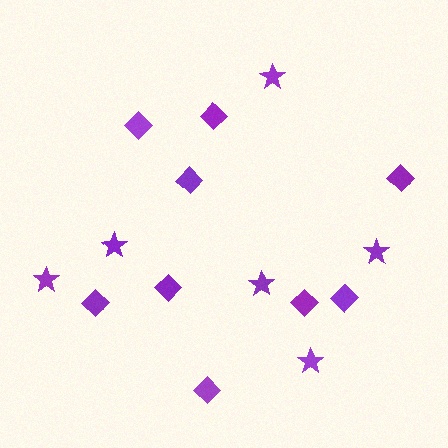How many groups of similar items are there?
There are 2 groups: one group of stars (6) and one group of diamonds (9).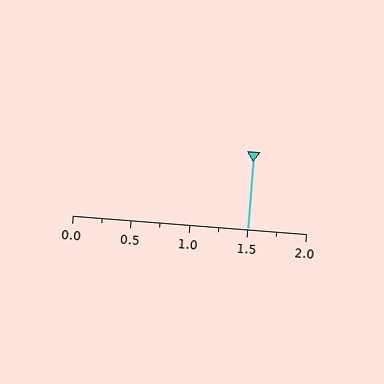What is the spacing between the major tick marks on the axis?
The major ticks are spaced 0.5 apart.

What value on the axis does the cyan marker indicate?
The marker indicates approximately 1.5.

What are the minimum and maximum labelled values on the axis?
The axis runs from 0.0 to 2.0.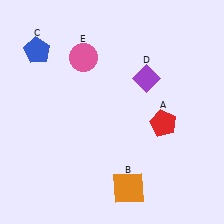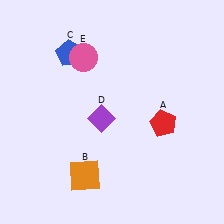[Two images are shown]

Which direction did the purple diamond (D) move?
The purple diamond (D) moved left.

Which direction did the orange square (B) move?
The orange square (B) moved left.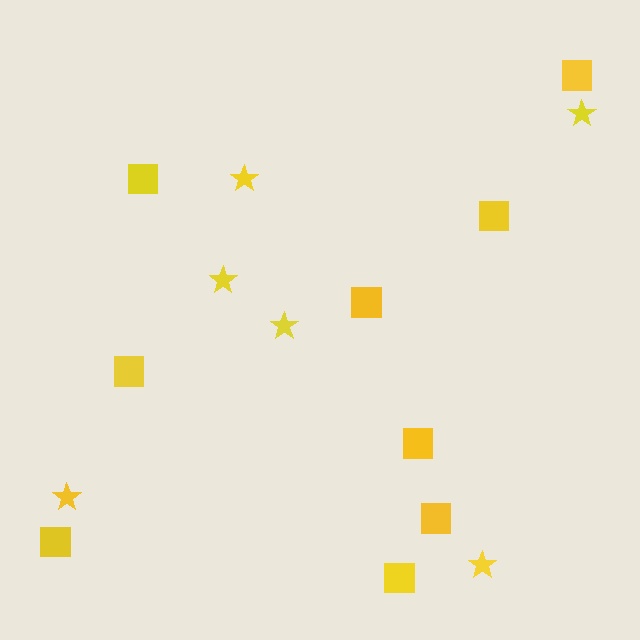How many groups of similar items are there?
There are 2 groups: one group of stars (6) and one group of squares (9).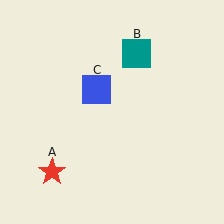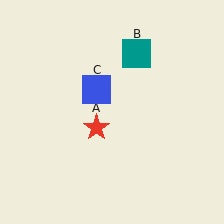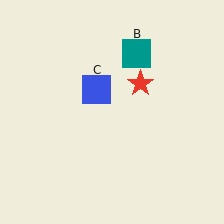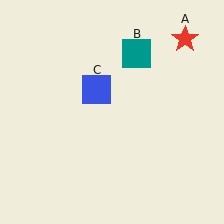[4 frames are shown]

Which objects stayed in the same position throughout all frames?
Teal square (object B) and blue square (object C) remained stationary.